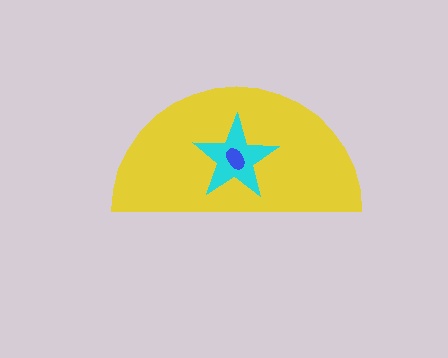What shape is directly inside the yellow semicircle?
The cyan star.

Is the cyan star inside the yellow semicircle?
Yes.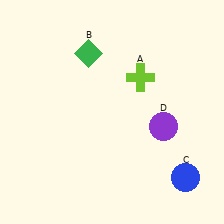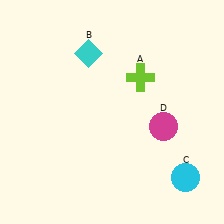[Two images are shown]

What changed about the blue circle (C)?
In Image 1, C is blue. In Image 2, it changed to cyan.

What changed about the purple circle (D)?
In Image 1, D is purple. In Image 2, it changed to magenta.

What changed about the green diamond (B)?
In Image 1, B is green. In Image 2, it changed to cyan.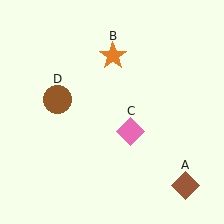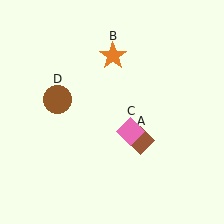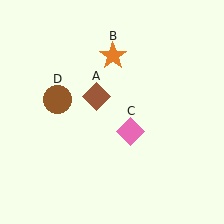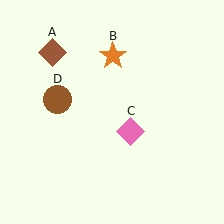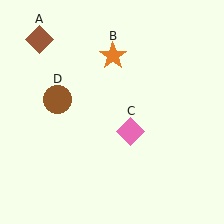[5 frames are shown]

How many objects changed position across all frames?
1 object changed position: brown diamond (object A).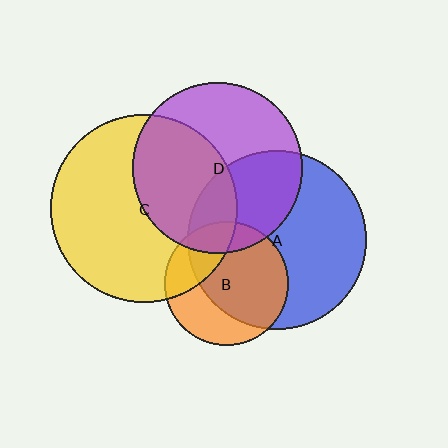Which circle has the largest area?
Circle C (yellow).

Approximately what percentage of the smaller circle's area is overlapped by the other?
Approximately 25%.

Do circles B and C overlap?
Yes.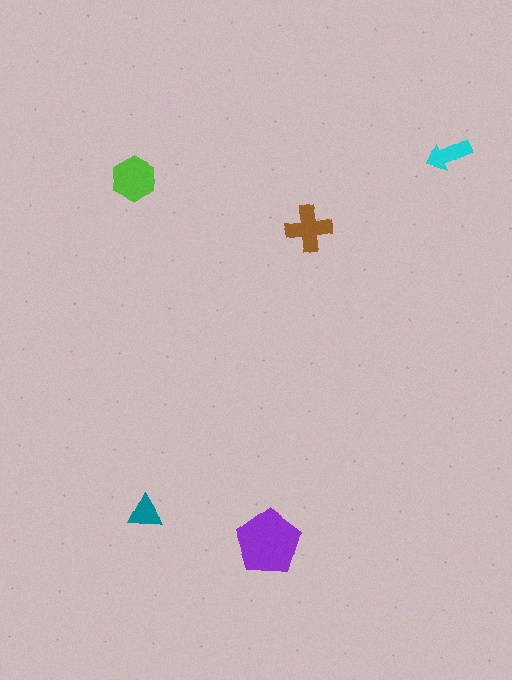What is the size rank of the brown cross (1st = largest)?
3rd.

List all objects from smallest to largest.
The teal triangle, the cyan arrow, the brown cross, the lime hexagon, the purple pentagon.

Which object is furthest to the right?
The cyan arrow is rightmost.